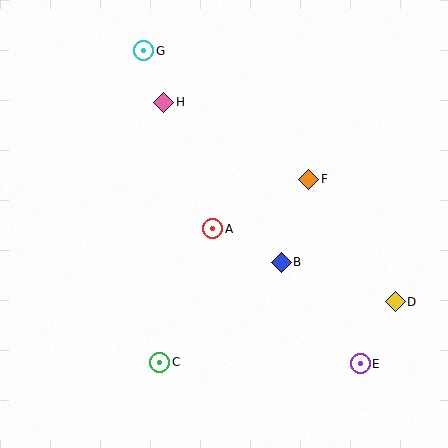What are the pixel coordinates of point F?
Point F is at (309, 179).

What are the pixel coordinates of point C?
Point C is at (160, 362).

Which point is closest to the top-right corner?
Point F is closest to the top-right corner.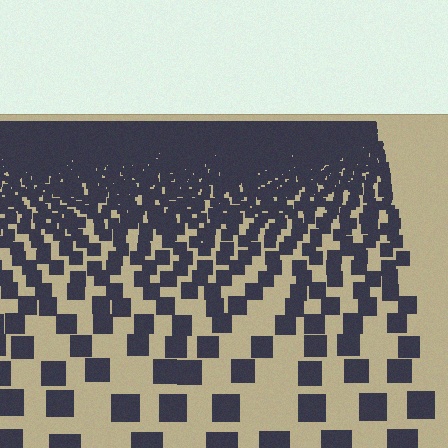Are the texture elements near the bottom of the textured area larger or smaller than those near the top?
Larger. Near the bottom, elements are closer to the viewer and appear at a bigger on-screen size.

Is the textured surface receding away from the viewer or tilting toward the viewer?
The surface is receding away from the viewer. Texture elements get smaller and denser toward the top.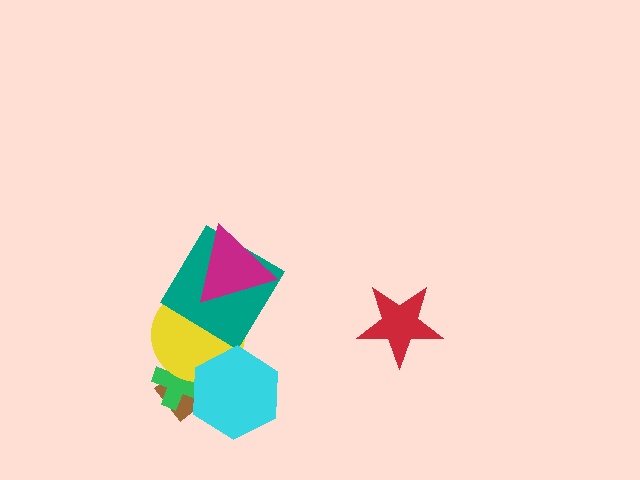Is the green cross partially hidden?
Yes, it is partially covered by another shape.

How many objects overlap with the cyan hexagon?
3 objects overlap with the cyan hexagon.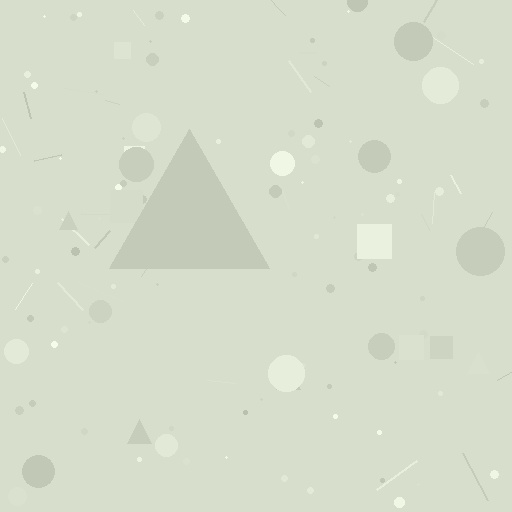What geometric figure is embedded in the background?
A triangle is embedded in the background.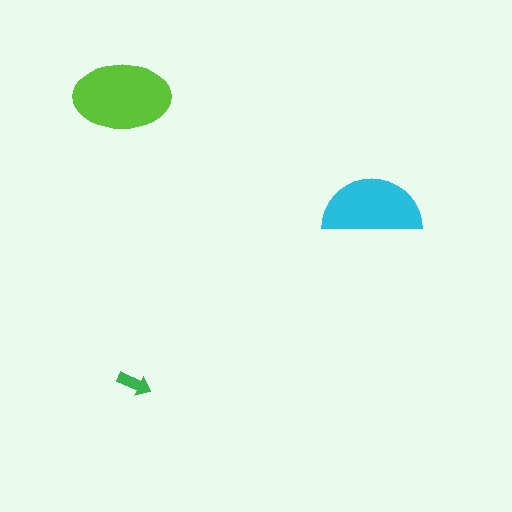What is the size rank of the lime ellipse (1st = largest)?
1st.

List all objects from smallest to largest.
The green arrow, the cyan semicircle, the lime ellipse.